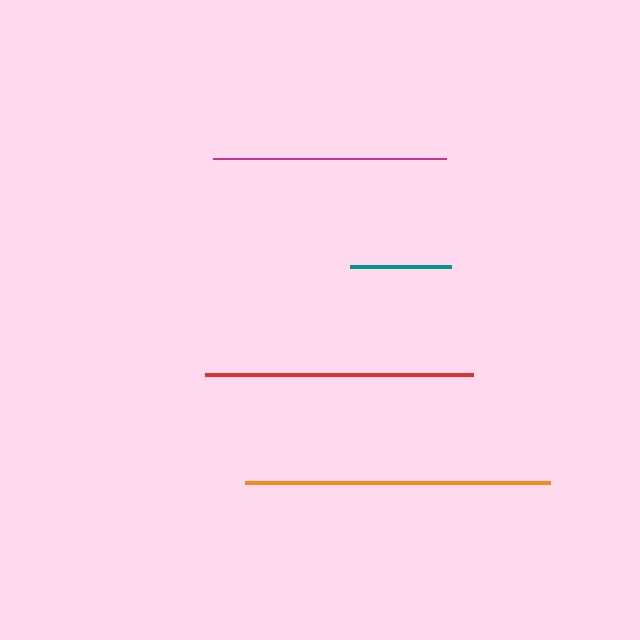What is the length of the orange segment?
The orange segment is approximately 305 pixels long.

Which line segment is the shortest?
The teal line is the shortest at approximately 100 pixels.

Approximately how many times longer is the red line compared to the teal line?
The red line is approximately 2.7 times the length of the teal line.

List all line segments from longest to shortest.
From longest to shortest: orange, red, magenta, teal.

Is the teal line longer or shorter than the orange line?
The orange line is longer than the teal line.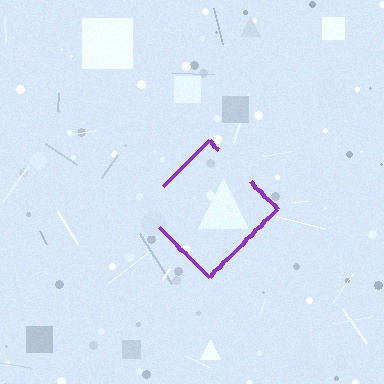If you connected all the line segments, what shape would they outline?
They would outline a diamond.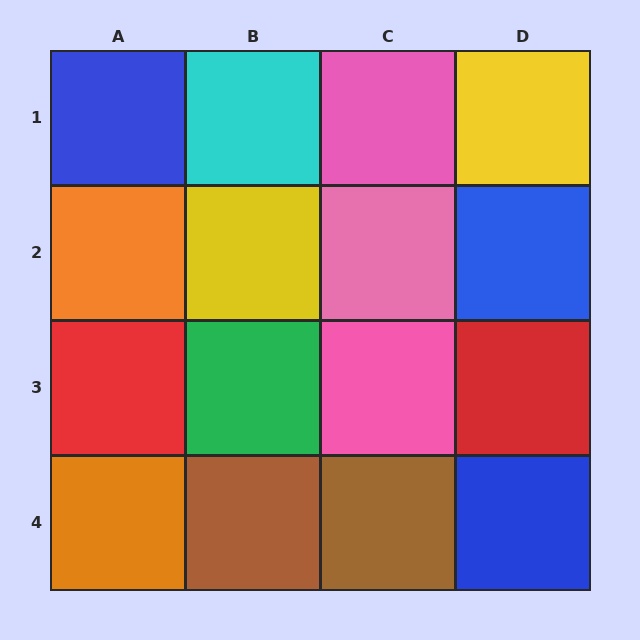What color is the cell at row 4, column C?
Brown.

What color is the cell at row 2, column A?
Orange.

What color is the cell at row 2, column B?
Yellow.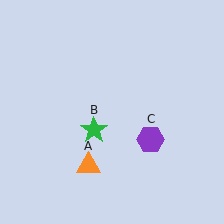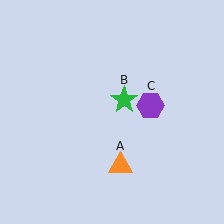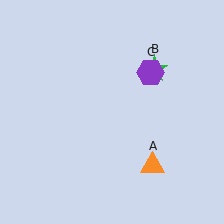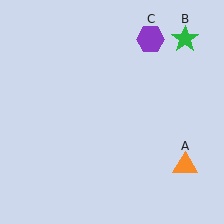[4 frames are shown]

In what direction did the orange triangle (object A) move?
The orange triangle (object A) moved right.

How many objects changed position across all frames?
3 objects changed position: orange triangle (object A), green star (object B), purple hexagon (object C).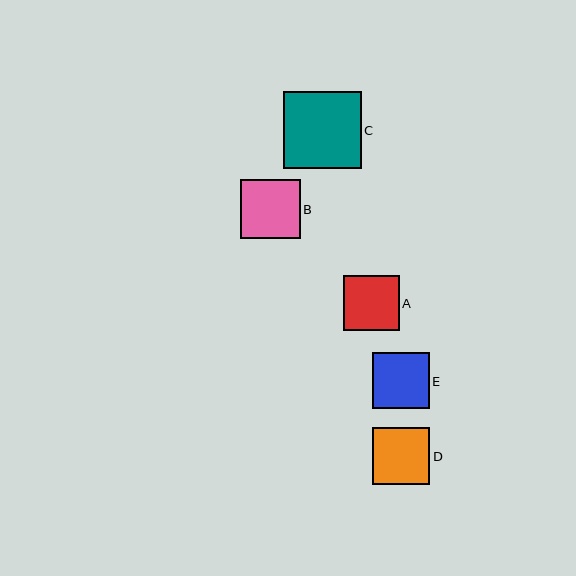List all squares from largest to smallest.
From largest to smallest: C, B, D, E, A.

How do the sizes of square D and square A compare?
Square D and square A are approximately the same size.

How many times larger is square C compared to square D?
Square C is approximately 1.4 times the size of square D.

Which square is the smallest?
Square A is the smallest with a size of approximately 55 pixels.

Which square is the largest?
Square C is the largest with a size of approximately 78 pixels.